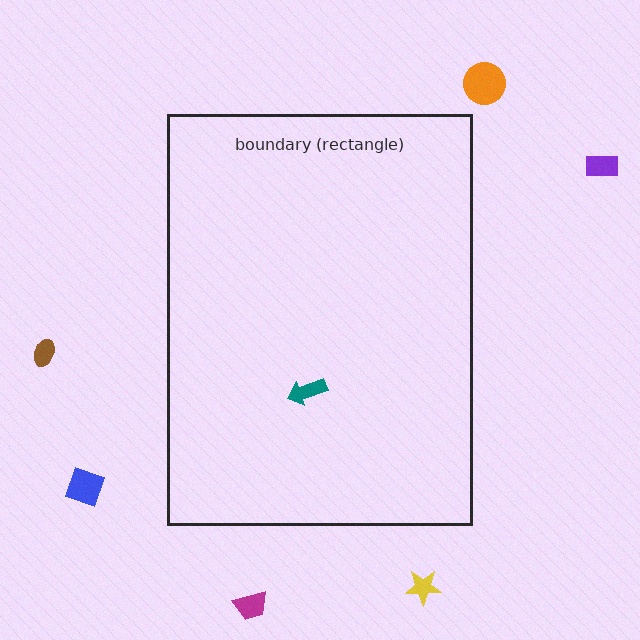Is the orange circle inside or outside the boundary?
Outside.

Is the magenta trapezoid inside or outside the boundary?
Outside.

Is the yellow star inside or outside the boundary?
Outside.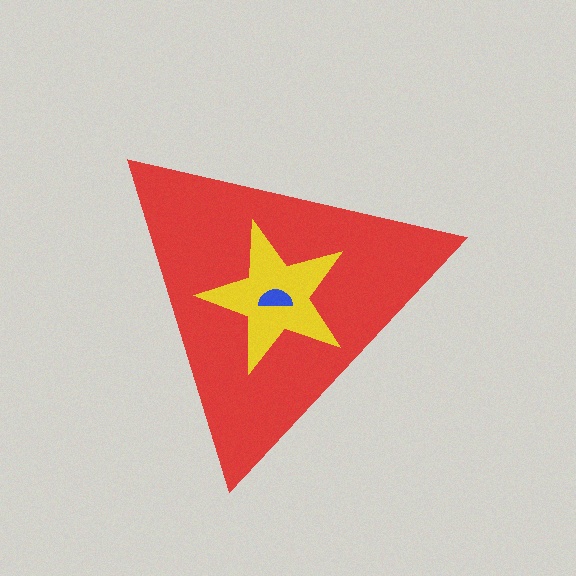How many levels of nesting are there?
3.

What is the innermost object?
The blue semicircle.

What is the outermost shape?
The red triangle.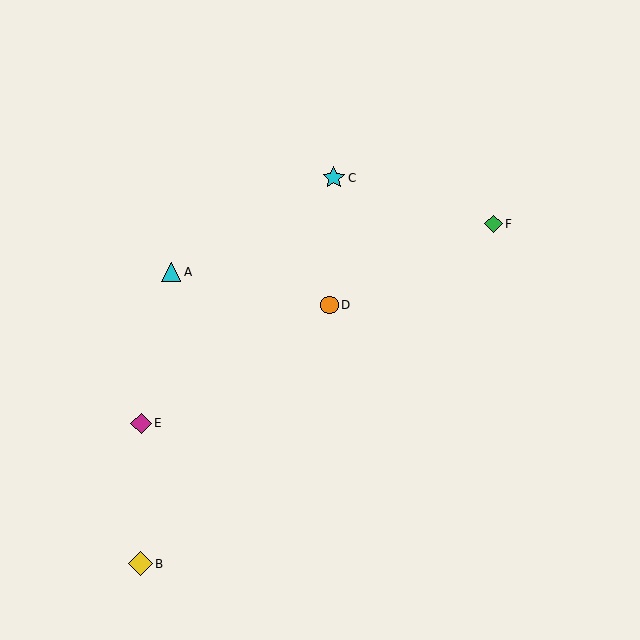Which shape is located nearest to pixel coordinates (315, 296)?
The orange circle (labeled D) at (329, 305) is nearest to that location.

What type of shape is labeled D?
Shape D is an orange circle.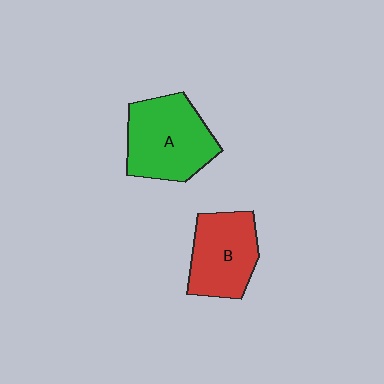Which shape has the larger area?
Shape A (green).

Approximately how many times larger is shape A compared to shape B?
Approximately 1.2 times.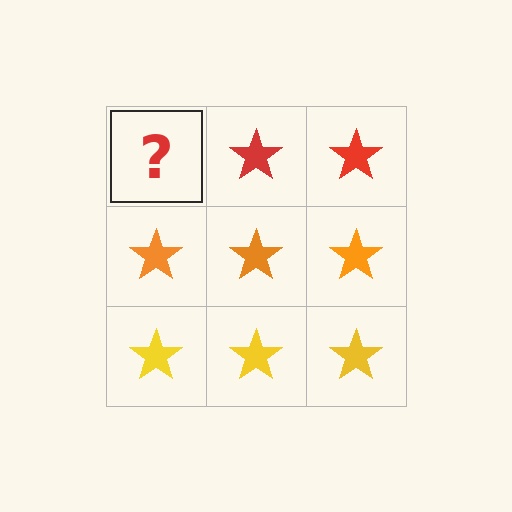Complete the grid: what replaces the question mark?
The question mark should be replaced with a red star.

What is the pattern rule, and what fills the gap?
The rule is that each row has a consistent color. The gap should be filled with a red star.